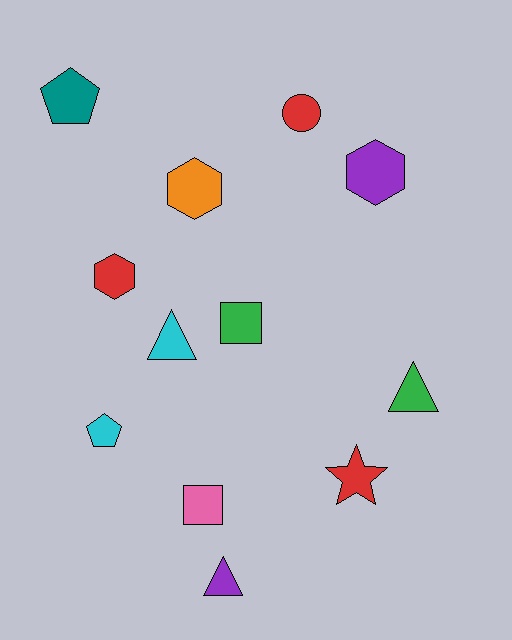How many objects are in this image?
There are 12 objects.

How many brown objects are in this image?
There are no brown objects.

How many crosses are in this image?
There are no crosses.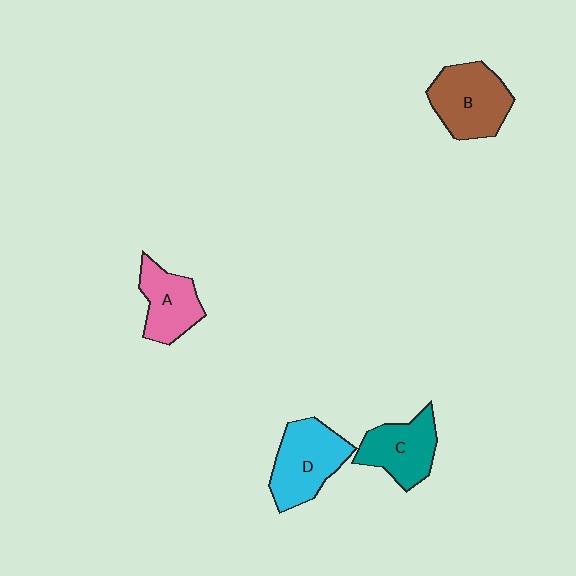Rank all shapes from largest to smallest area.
From largest to smallest: D (cyan), B (brown), C (teal), A (pink).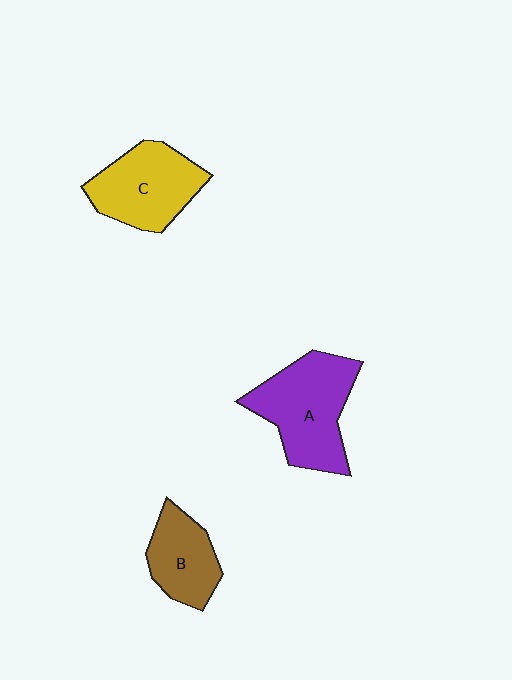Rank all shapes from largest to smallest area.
From largest to smallest: A (purple), C (yellow), B (brown).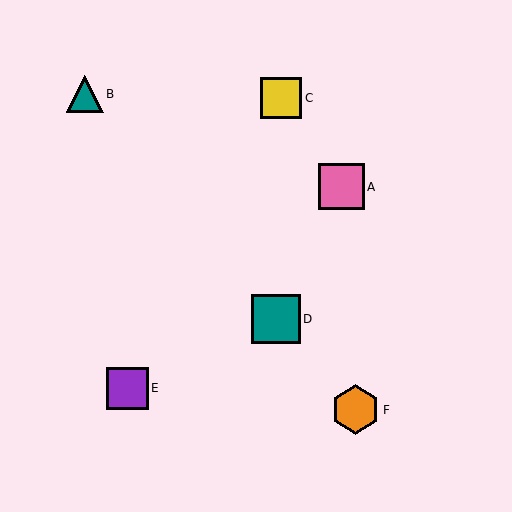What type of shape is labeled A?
Shape A is a pink square.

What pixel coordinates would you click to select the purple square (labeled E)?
Click at (127, 388) to select the purple square E.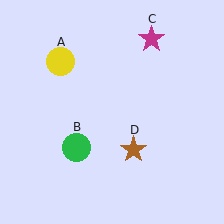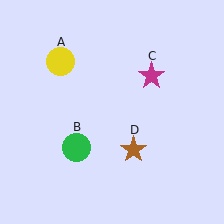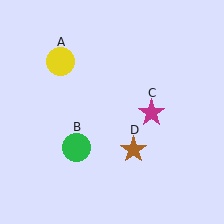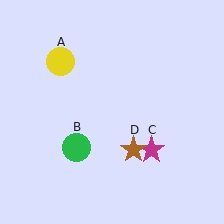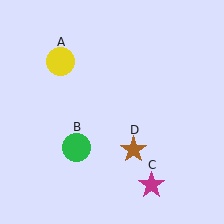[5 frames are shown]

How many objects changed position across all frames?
1 object changed position: magenta star (object C).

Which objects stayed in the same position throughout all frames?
Yellow circle (object A) and green circle (object B) and brown star (object D) remained stationary.